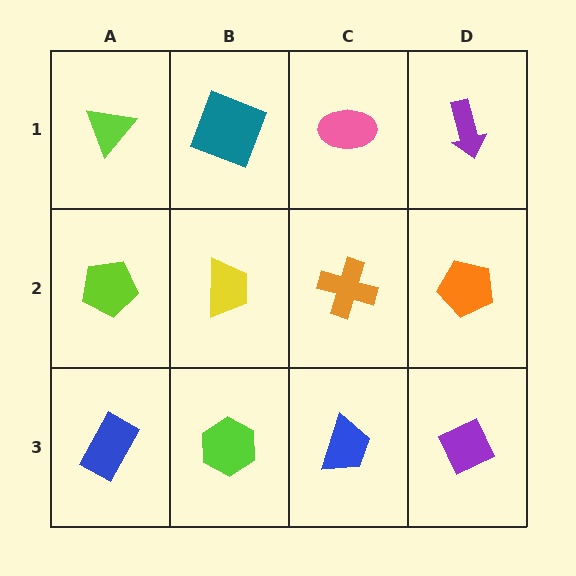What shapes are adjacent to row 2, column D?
A purple arrow (row 1, column D), a purple diamond (row 3, column D), an orange cross (row 2, column C).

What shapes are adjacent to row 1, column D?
An orange pentagon (row 2, column D), a pink ellipse (row 1, column C).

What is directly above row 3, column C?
An orange cross.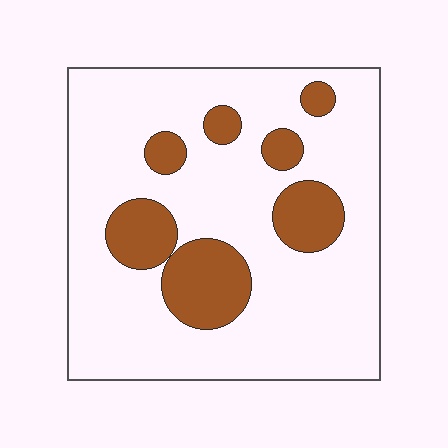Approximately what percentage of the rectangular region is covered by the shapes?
Approximately 20%.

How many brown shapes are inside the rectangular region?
7.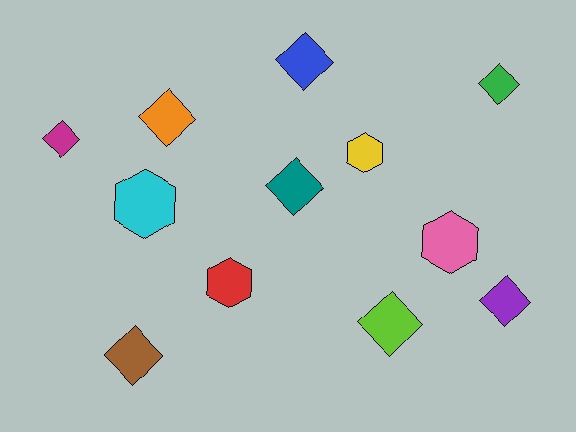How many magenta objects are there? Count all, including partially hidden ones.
There is 1 magenta object.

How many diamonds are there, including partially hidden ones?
There are 8 diamonds.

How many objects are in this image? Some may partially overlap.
There are 12 objects.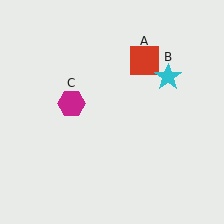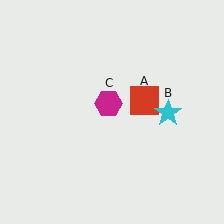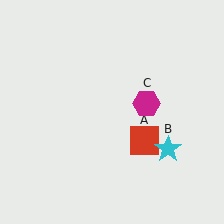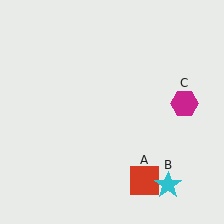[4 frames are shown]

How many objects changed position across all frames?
3 objects changed position: red square (object A), cyan star (object B), magenta hexagon (object C).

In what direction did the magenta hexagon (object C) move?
The magenta hexagon (object C) moved right.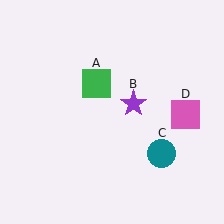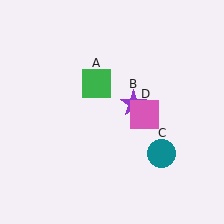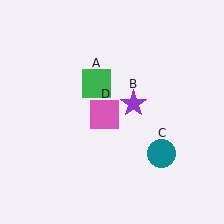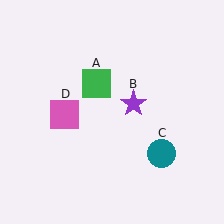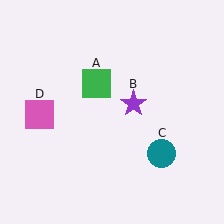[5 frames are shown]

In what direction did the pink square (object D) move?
The pink square (object D) moved left.